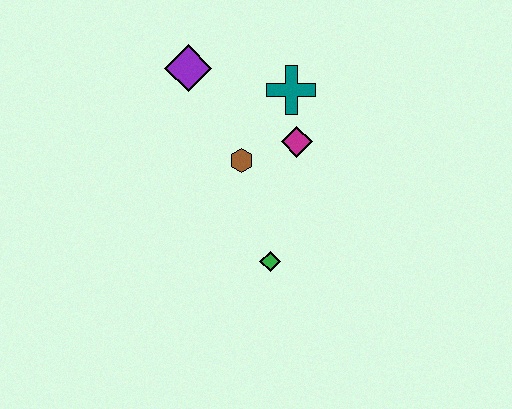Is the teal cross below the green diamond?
No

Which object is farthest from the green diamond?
The purple diamond is farthest from the green diamond.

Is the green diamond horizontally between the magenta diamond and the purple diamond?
Yes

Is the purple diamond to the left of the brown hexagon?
Yes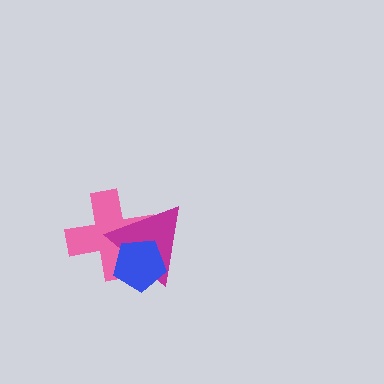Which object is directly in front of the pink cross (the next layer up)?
The magenta triangle is directly in front of the pink cross.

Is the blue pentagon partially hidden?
No, no other shape covers it.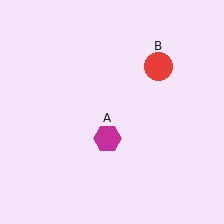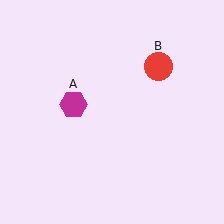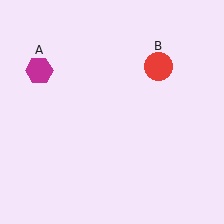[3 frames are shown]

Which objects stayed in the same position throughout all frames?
Red circle (object B) remained stationary.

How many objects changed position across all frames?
1 object changed position: magenta hexagon (object A).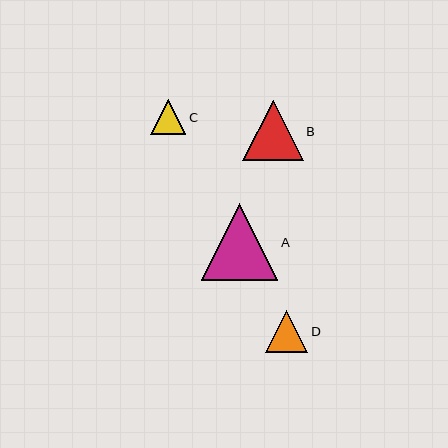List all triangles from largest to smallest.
From largest to smallest: A, B, D, C.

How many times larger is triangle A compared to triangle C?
Triangle A is approximately 2.2 times the size of triangle C.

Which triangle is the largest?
Triangle A is the largest with a size of approximately 77 pixels.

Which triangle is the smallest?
Triangle C is the smallest with a size of approximately 35 pixels.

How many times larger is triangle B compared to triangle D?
Triangle B is approximately 1.4 times the size of triangle D.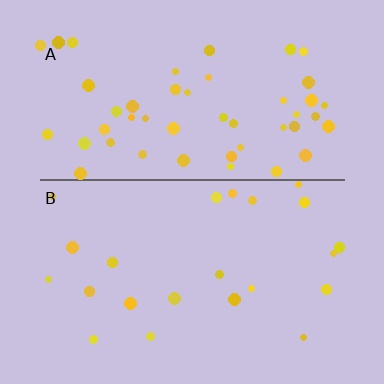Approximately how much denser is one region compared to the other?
Approximately 2.2× — region A over region B.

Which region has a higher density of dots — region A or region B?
A (the top).